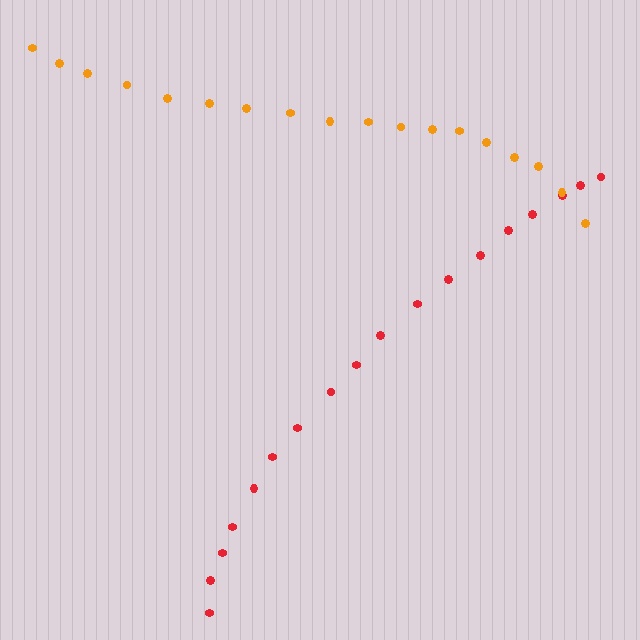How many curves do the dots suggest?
There are 2 distinct paths.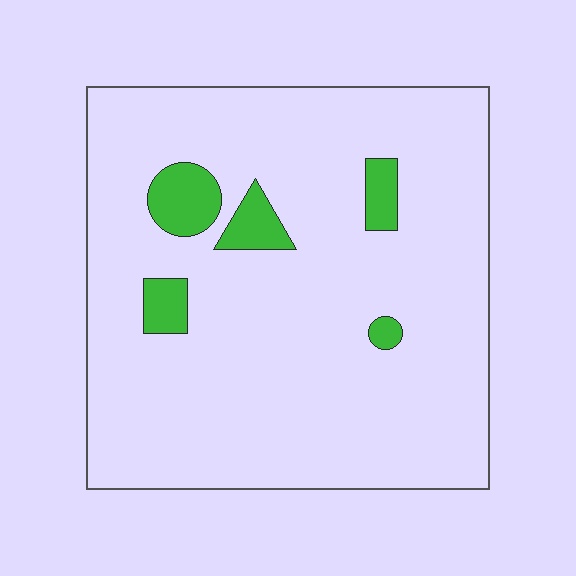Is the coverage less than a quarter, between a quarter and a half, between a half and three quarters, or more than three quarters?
Less than a quarter.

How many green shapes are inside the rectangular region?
5.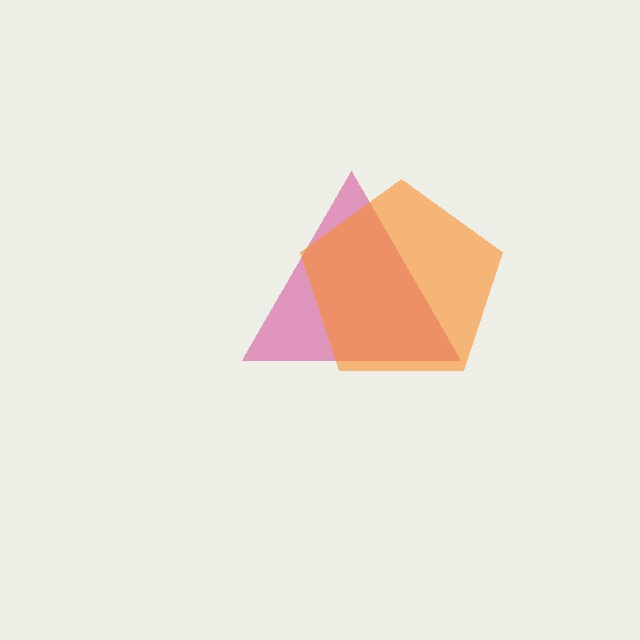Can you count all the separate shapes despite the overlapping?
Yes, there are 2 separate shapes.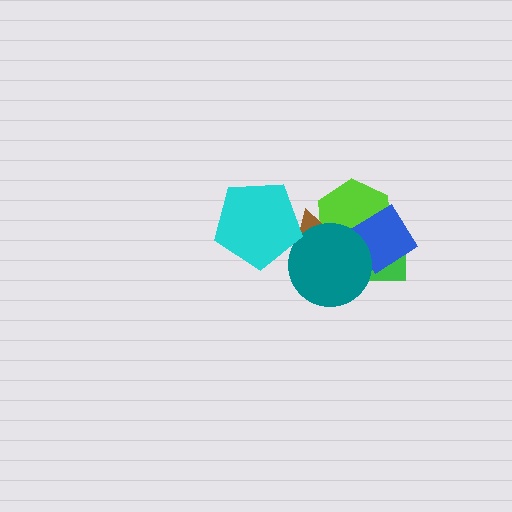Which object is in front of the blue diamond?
The teal circle is in front of the blue diamond.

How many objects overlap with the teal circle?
4 objects overlap with the teal circle.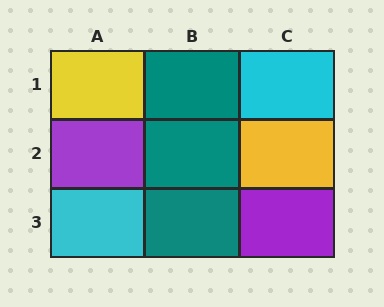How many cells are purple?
2 cells are purple.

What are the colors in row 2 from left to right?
Purple, teal, yellow.